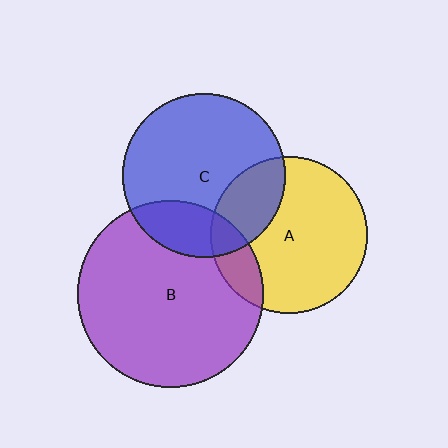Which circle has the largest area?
Circle B (purple).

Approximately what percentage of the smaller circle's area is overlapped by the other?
Approximately 25%.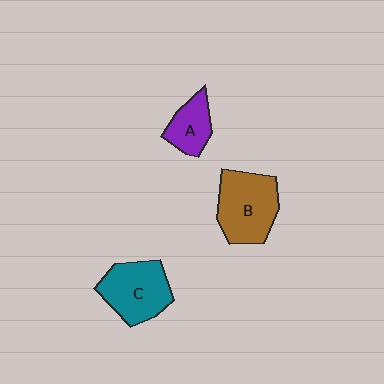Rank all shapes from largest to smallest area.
From largest to smallest: B (brown), C (teal), A (purple).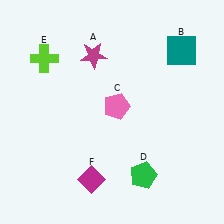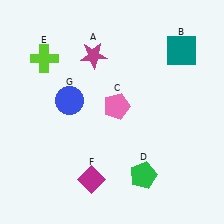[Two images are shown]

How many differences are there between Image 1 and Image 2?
There is 1 difference between the two images.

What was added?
A blue circle (G) was added in Image 2.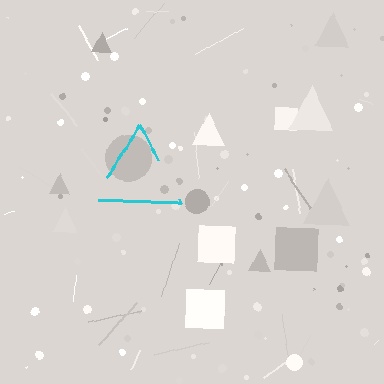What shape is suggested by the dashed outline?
The dashed outline suggests a triangle.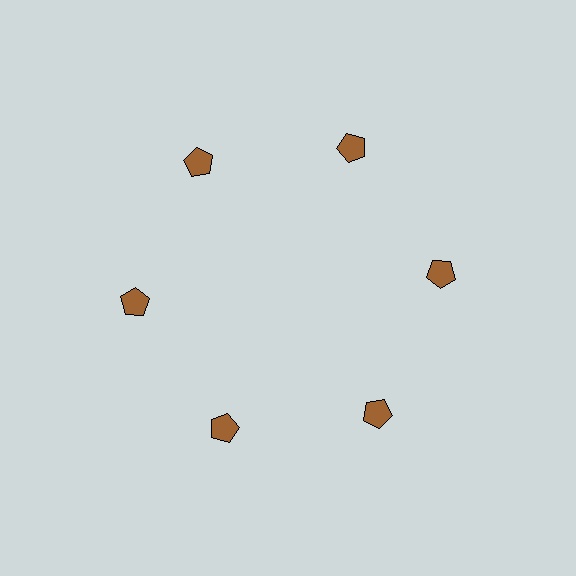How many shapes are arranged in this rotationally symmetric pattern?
There are 6 shapes, arranged in 6 groups of 1.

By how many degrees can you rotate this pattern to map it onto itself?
The pattern maps onto itself every 60 degrees of rotation.